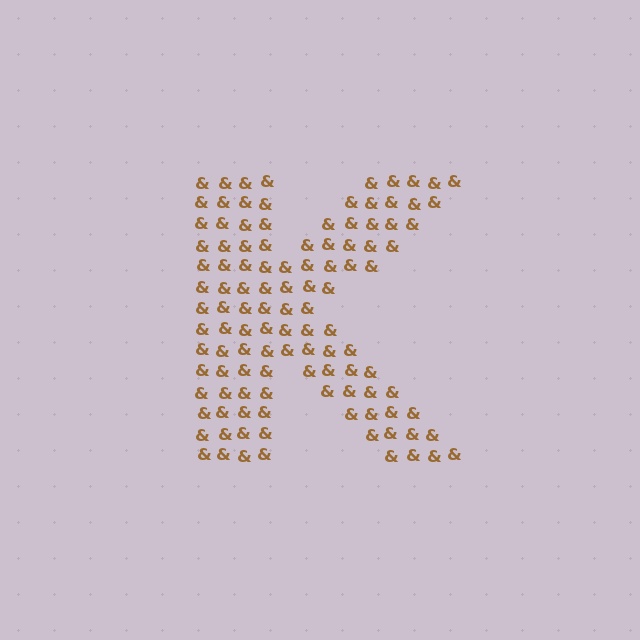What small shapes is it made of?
It is made of small ampersands.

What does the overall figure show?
The overall figure shows the letter K.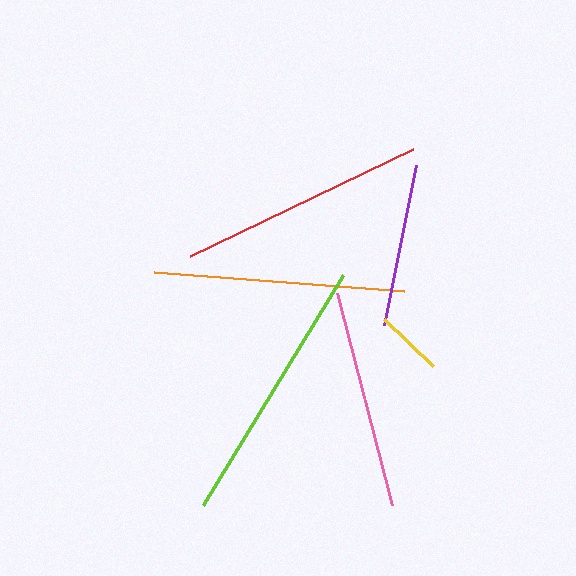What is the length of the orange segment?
The orange segment is approximately 251 pixels long.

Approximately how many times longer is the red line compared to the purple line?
The red line is approximately 1.5 times the length of the purple line.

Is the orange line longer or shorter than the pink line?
The orange line is longer than the pink line.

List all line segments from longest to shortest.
From longest to shortest: lime, orange, red, pink, purple, yellow.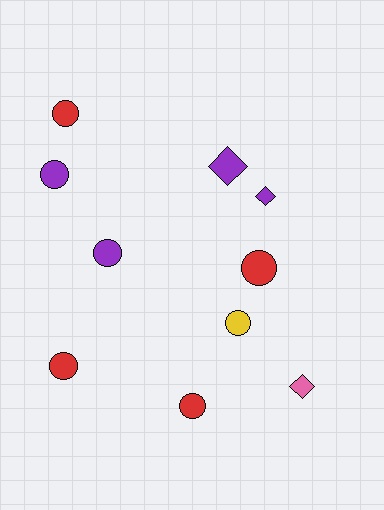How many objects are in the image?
There are 10 objects.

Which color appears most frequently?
Red, with 4 objects.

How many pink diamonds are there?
There is 1 pink diamond.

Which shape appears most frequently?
Circle, with 7 objects.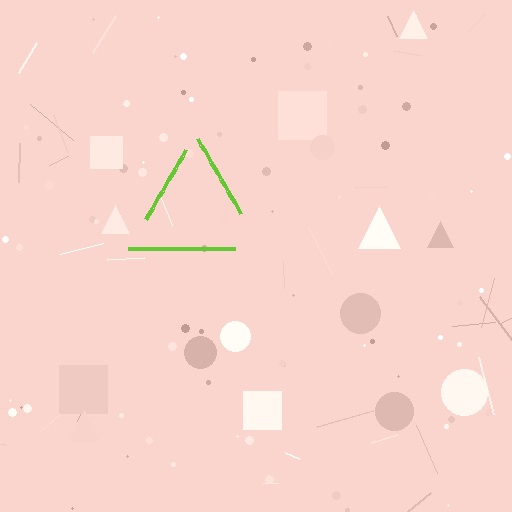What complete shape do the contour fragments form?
The contour fragments form a triangle.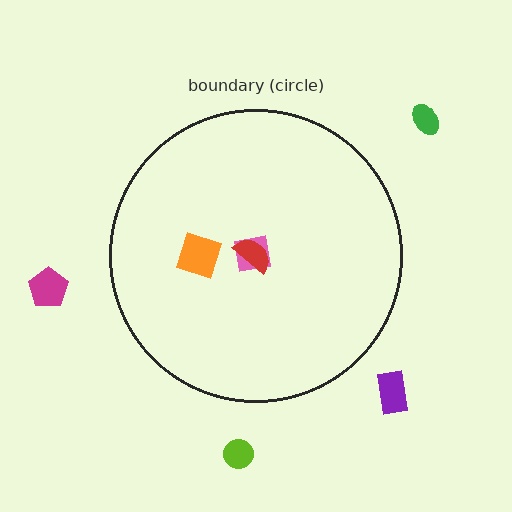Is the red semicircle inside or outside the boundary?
Inside.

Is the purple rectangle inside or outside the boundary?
Outside.